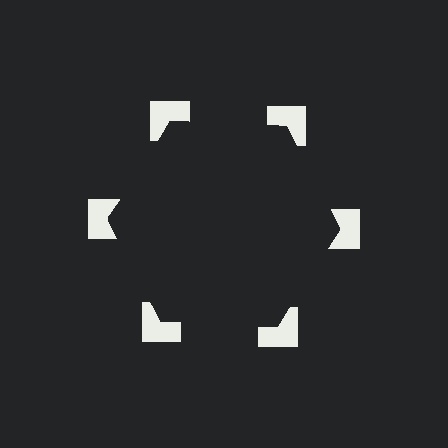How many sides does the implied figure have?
6 sides.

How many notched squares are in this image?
There are 6 — one at each vertex of the illusory hexagon.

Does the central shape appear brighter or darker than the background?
It typically appears slightly darker than the background, even though no actual brightness change is drawn.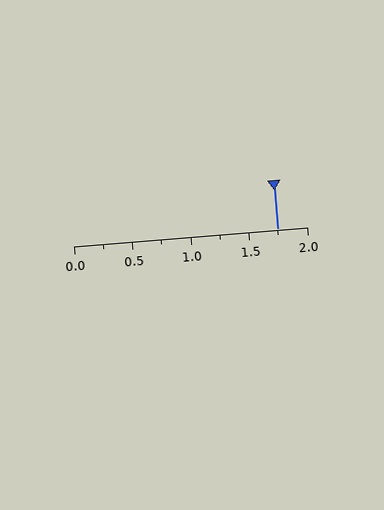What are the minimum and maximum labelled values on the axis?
The axis runs from 0.0 to 2.0.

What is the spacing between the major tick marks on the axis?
The major ticks are spaced 0.5 apart.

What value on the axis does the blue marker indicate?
The marker indicates approximately 1.75.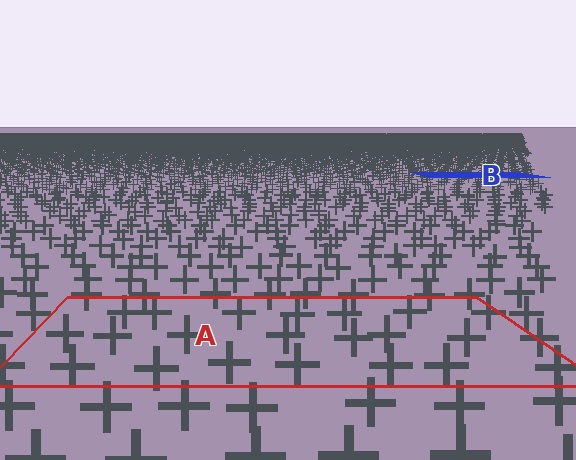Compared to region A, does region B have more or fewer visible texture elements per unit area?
Region B has more texture elements per unit area — they are packed more densely because it is farther away.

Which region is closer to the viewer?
Region A is closer. The texture elements there are larger and more spread out.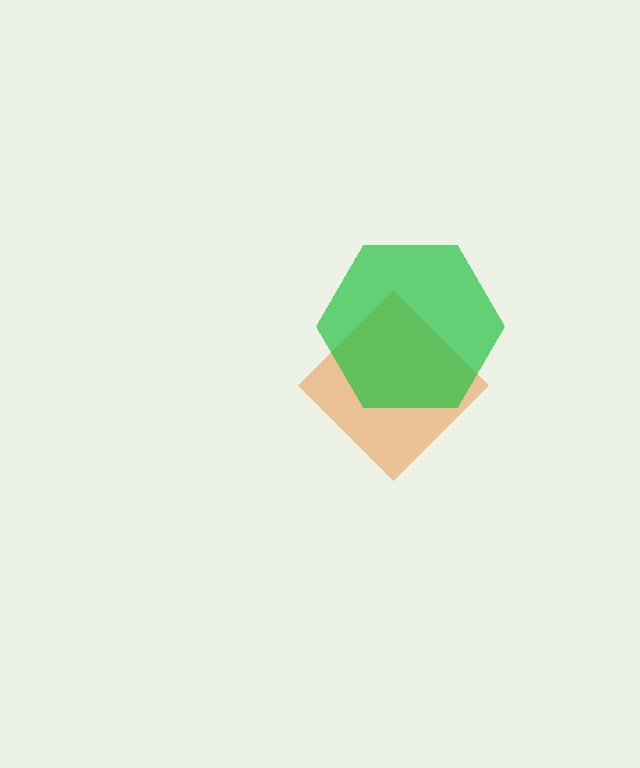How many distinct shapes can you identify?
There are 2 distinct shapes: an orange diamond, a green hexagon.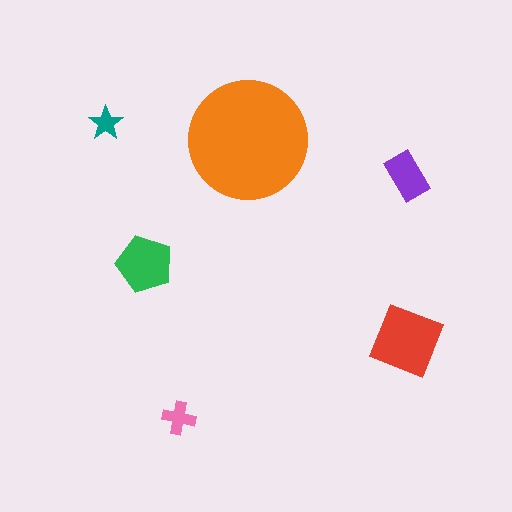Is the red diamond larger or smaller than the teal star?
Larger.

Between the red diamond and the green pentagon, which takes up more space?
The red diamond.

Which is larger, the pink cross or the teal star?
The pink cross.